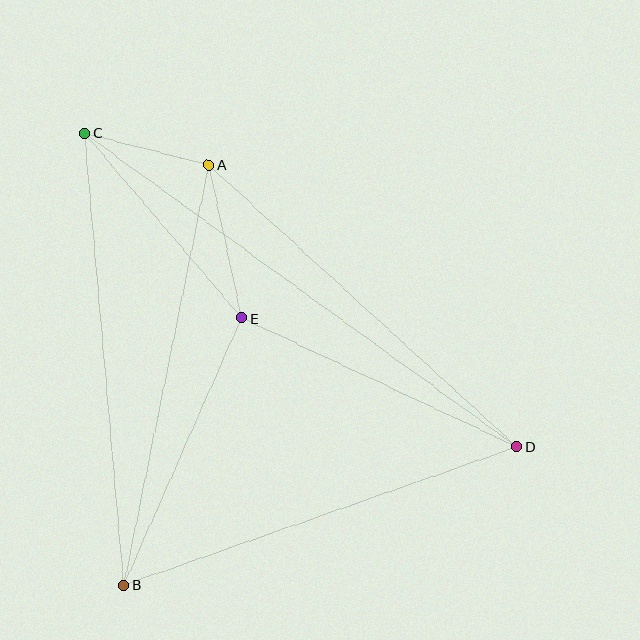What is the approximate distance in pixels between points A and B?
The distance between A and B is approximately 429 pixels.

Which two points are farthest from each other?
Points C and D are farthest from each other.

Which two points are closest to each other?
Points A and C are closest to each other.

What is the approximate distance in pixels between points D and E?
The distance between D and E is approximately 304 pixels.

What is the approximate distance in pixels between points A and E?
The distance between A and E is approximately 156 pixels.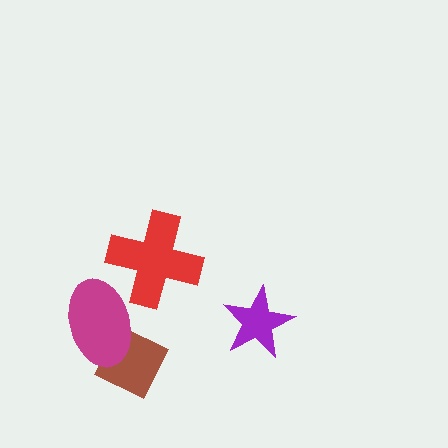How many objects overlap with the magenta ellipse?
2 objects overlap with the magenta ellipse.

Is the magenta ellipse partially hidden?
Yes, it is partially covered by another shape.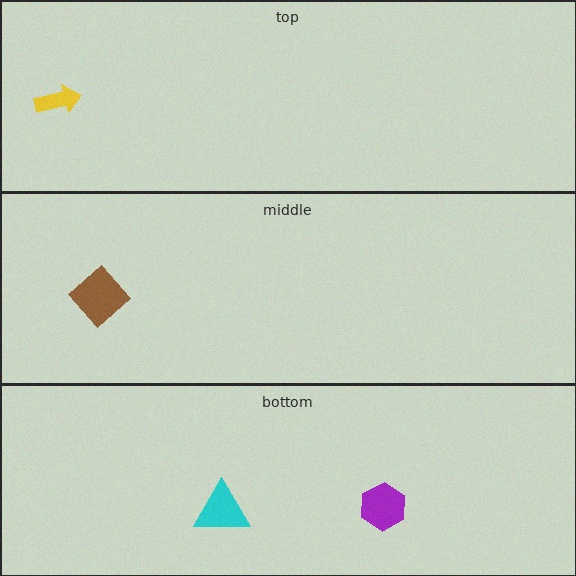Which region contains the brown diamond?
The middle region.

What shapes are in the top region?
The yellow arrow.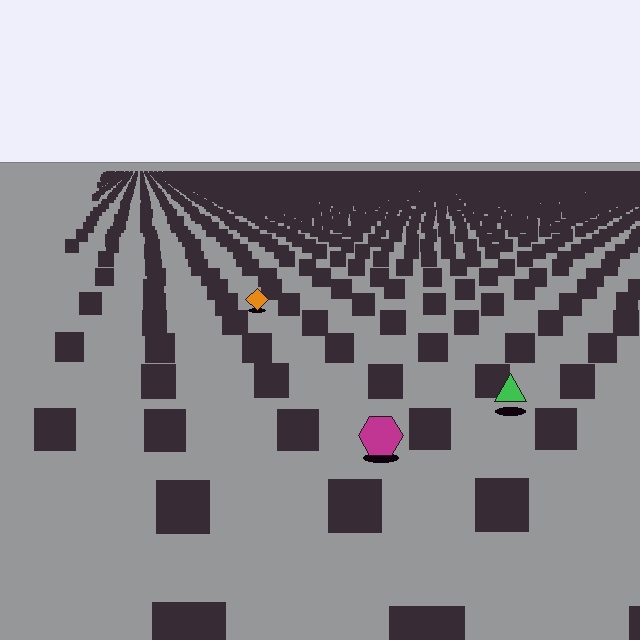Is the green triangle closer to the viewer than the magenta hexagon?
No. The magenta hexagon is closer — you can tell from the texture gradient: the ground texture is coarser near it.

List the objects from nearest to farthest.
From nearest to farthest: the magenta hexagon, the green triangle, the orange diamond.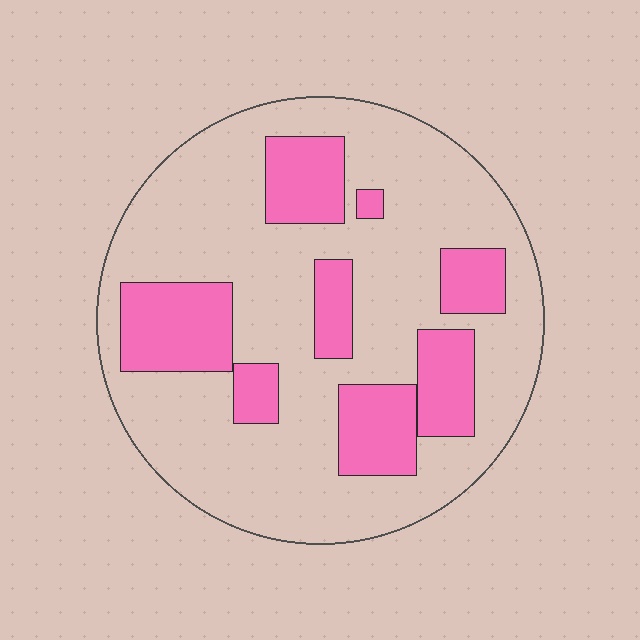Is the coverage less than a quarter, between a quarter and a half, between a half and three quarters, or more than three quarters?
Between a quarter and a half.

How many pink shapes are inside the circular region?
8.